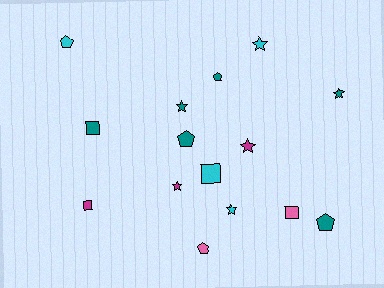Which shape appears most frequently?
Star, with 6 objects.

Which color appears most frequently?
Teal, with 6 objects.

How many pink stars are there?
There are no pink stars.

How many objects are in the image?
There are 15 objects.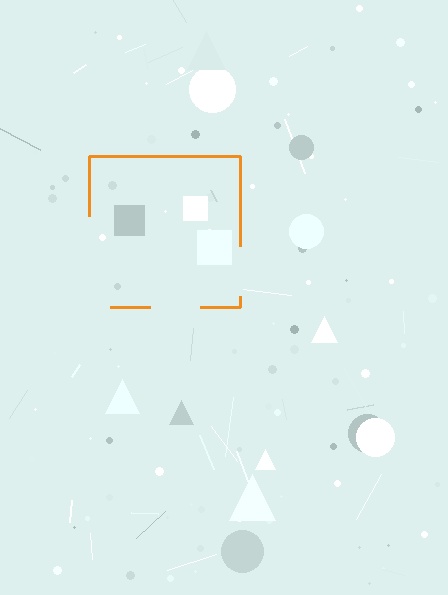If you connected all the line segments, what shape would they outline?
They would outline a square.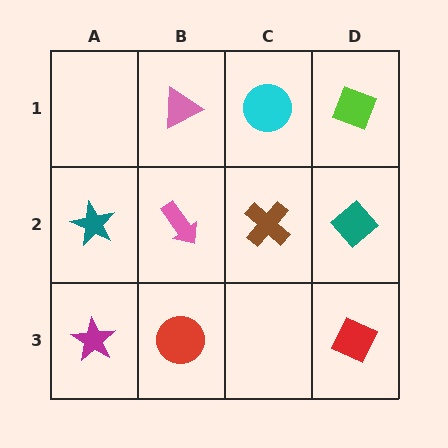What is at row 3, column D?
A red diamond.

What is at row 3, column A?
A magenta star.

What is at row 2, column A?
A teal star.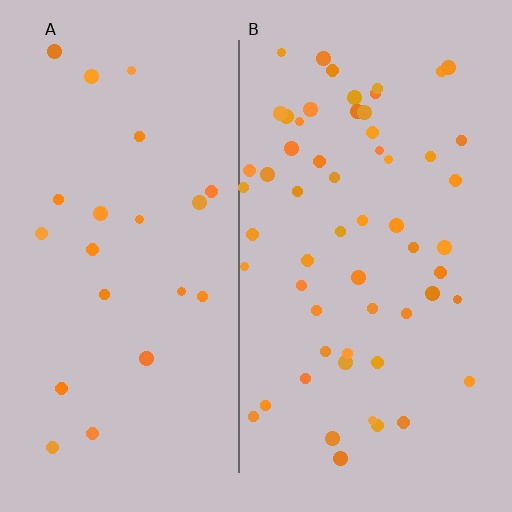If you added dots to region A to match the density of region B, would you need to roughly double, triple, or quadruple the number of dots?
Approximately triple.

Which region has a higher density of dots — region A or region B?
B (the right).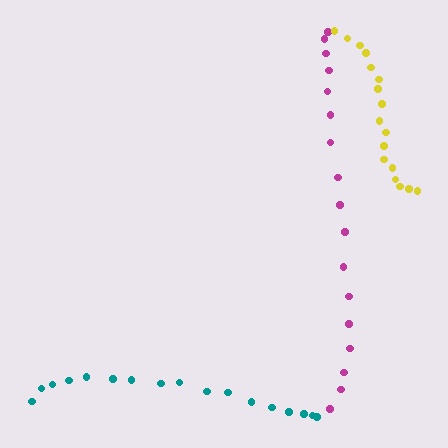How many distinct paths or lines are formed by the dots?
There are 3 distinct paths.